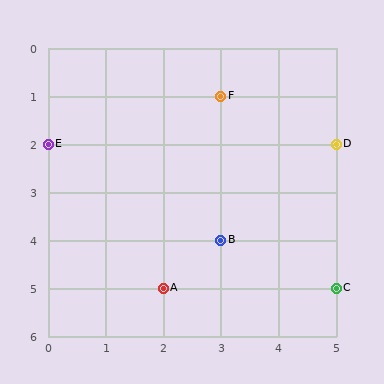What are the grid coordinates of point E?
Point E is at grid coordinates (0, 2).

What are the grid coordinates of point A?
Point A is at grid coordinates (2, 5).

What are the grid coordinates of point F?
Point F is at grid coordinates (3, 1).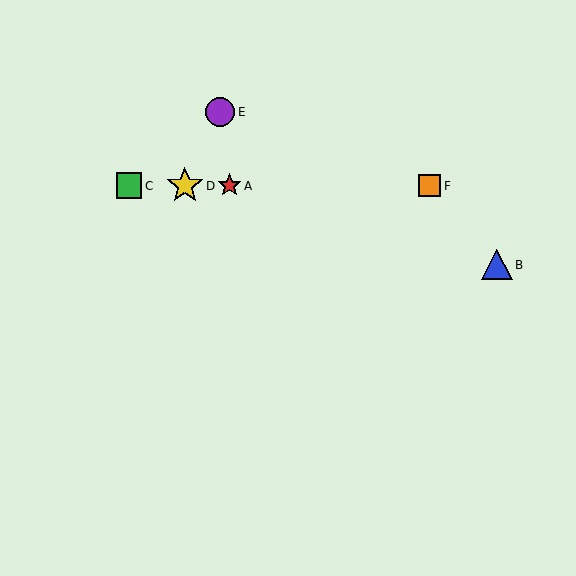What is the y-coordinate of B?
Object B is at y≈265.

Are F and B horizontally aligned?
No, F is at y≈186 and B is at y≈265.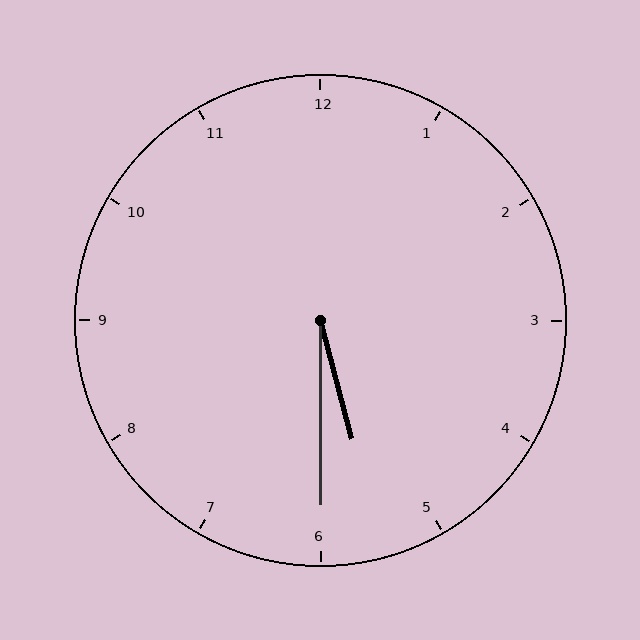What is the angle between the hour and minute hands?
Approximately 15 degrees.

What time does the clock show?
5:30.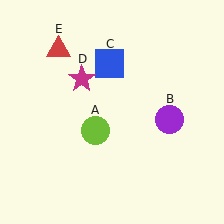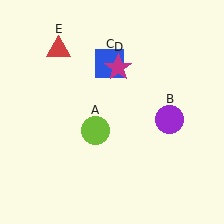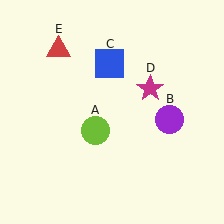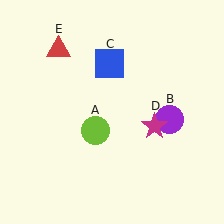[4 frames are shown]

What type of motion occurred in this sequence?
The magenta star (object D) rotated clockwise around the center of the scene.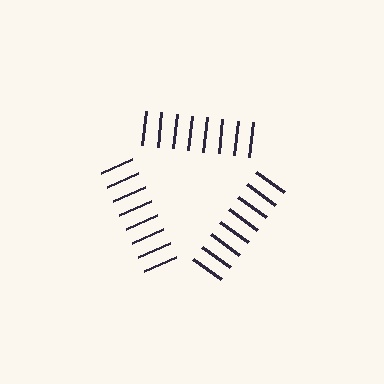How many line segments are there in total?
24 — 8 along each of the 3 edges.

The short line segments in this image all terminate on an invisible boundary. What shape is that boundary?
An illusory triangle — the line segments terminate on its edges but no continuous stroke is drawn.